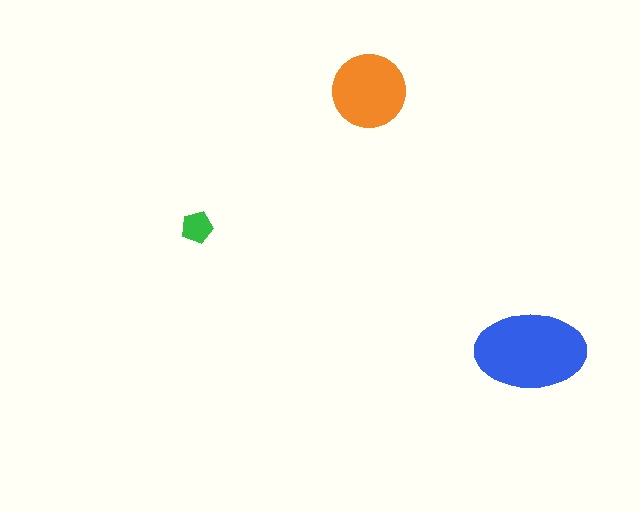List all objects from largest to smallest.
The blue ellipse, the orange circle, the green pentagon.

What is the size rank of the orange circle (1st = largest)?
2nd.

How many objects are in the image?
There are 3 objects in the image.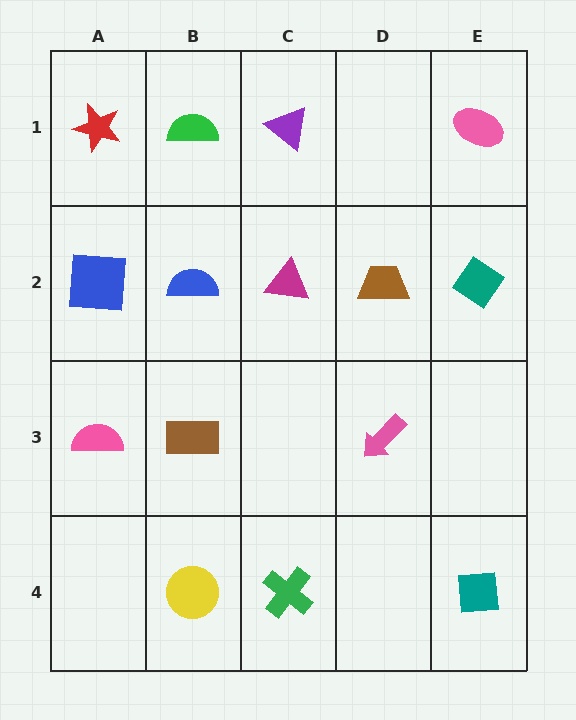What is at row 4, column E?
A teal square.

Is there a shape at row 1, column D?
No, that cell is empty.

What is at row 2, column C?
A magenta triangle.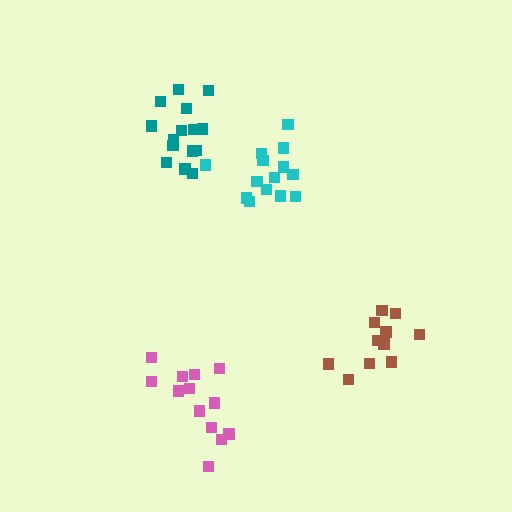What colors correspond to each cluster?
The clusters are colored: brown, pink, teal, cyan.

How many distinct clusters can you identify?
There are 4 distinct clusters.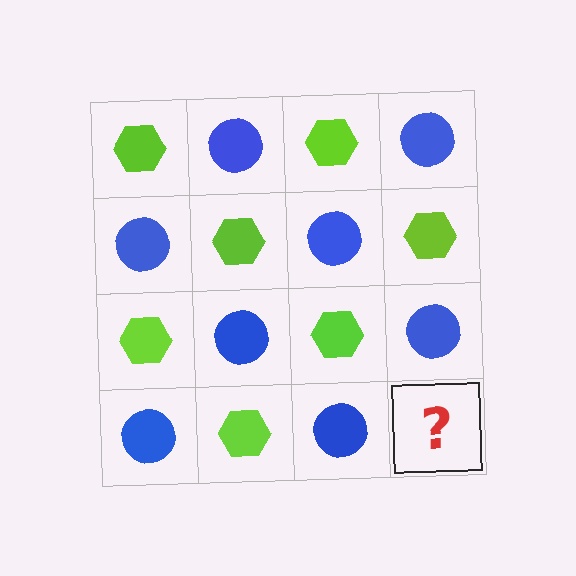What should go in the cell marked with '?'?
The missing cell should contain a lime hexagon.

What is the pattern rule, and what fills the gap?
The rule is that it alternates lime hexagon and blue circle in a checkerboard pattern. The gap should be filled with a lime hexagon.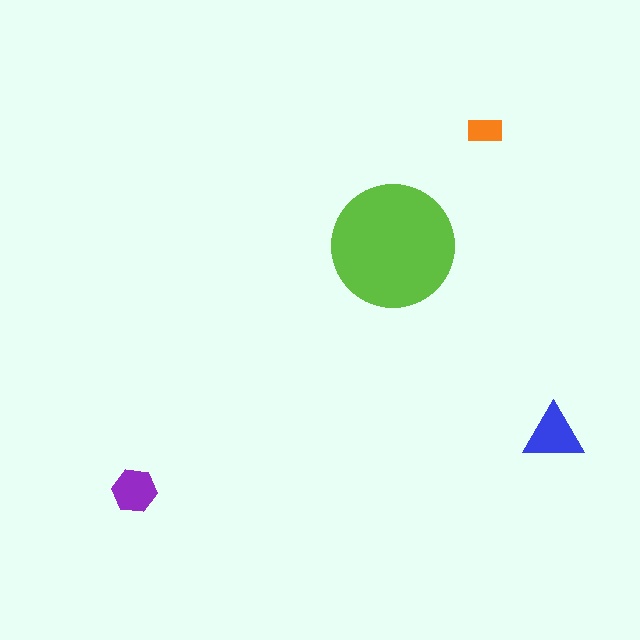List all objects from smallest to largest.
The orange rectangle, the purple hexagon, the blue triangle, the lime circle.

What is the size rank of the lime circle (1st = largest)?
1st.